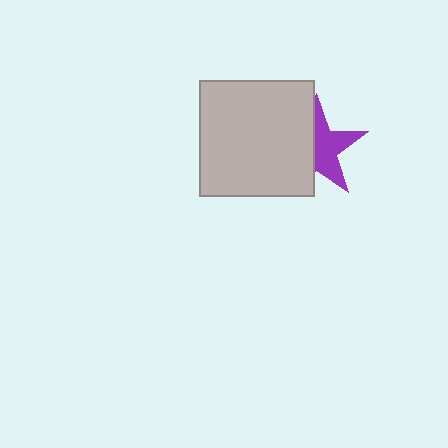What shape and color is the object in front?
The object in front is a light gray square.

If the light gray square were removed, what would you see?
You would see the complete purple star.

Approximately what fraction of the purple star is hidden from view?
Roughly 48% of the purple star is hidden behind the light gray square.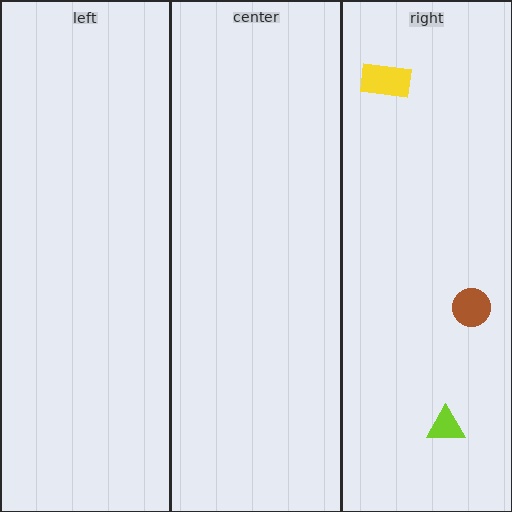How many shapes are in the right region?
3.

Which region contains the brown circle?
The right region.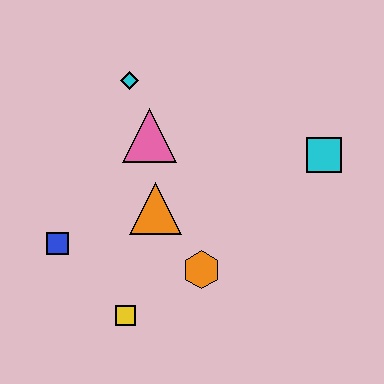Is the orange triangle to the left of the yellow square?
No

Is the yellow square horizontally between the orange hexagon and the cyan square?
No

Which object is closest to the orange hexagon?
The orange triangle is closest to the orange hexagon.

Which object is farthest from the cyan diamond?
The yellow square is farthest from the cyan diamond.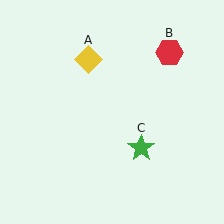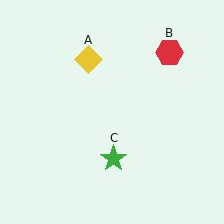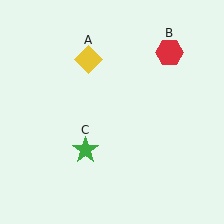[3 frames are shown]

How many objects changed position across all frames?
1 object changed position: green star (object C).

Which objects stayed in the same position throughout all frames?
Yellow diamond (object A) and red hexagon (object B) remained stationary.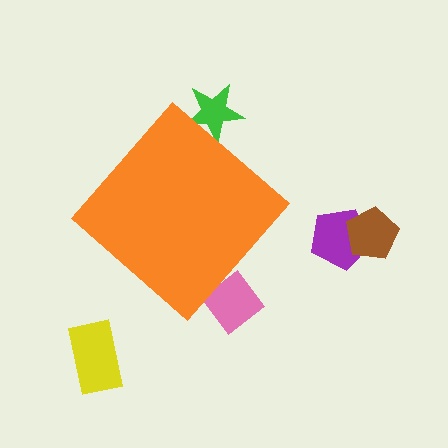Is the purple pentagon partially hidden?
No, the purple pentagon is fully visible.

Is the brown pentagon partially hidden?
No, the brown pentagon is fully visible.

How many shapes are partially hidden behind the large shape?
2 shapes are partially hidden.